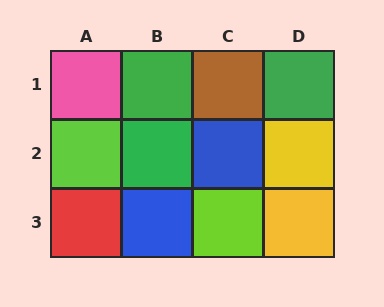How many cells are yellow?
2 cells are yellow.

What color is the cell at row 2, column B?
Green.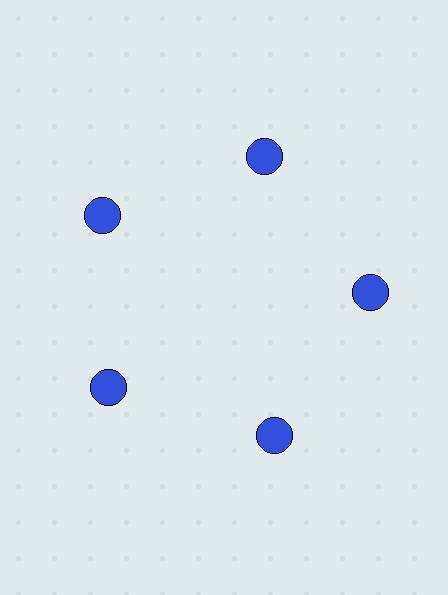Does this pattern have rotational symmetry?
Yes, this pattern has 5-fold rotational symmetry. It looks the same after rotating 72 degrees around the center.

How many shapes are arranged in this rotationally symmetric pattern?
There are 5 shapes, arranged in 5 groups of 1.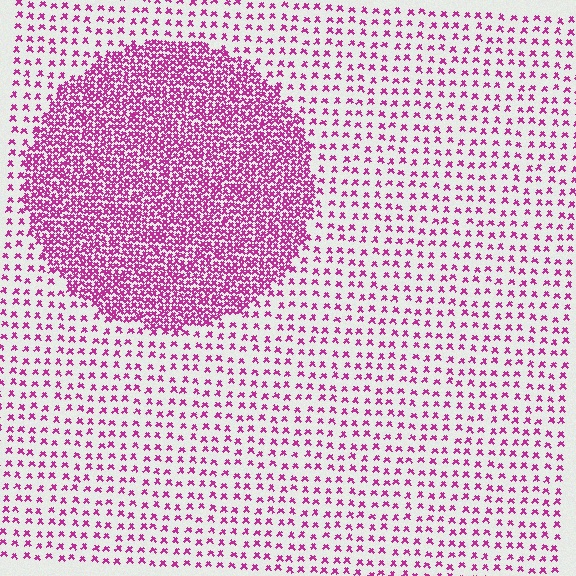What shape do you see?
I see a circle.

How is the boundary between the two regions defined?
The boundary is defined by a change in element density (approximately 3.0x ratio). All elements are the same color, size, and shape.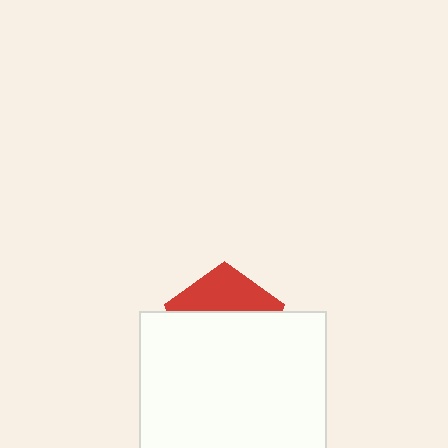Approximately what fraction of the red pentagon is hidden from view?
Roughly 64% of the red pentagon is hidden behind the white square.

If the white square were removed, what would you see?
You would see the complete red pentagon.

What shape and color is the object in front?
The object in front is a white square.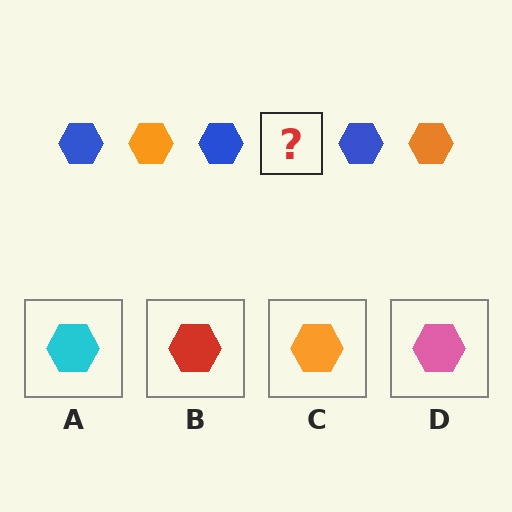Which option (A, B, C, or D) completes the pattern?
C.